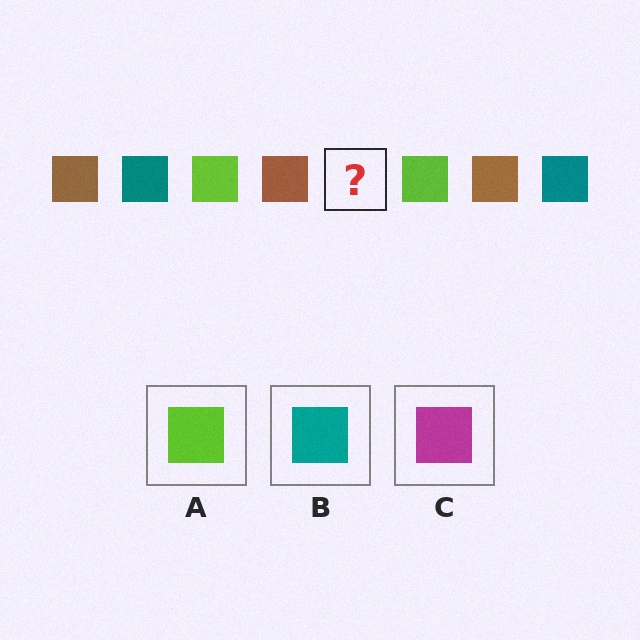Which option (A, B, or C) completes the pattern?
B.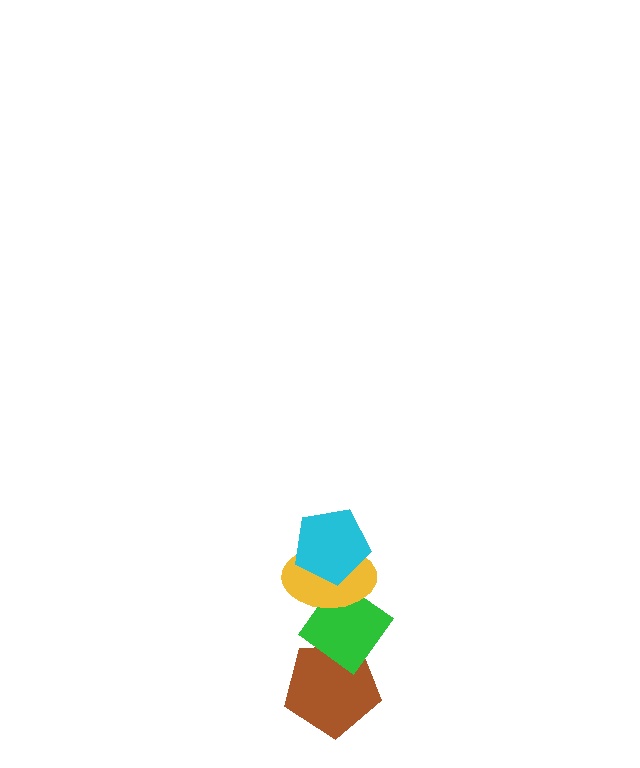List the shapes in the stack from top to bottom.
From top to bottom: the cyan pentagon, the yellow ellipse, the green diamond, the brown pentagon.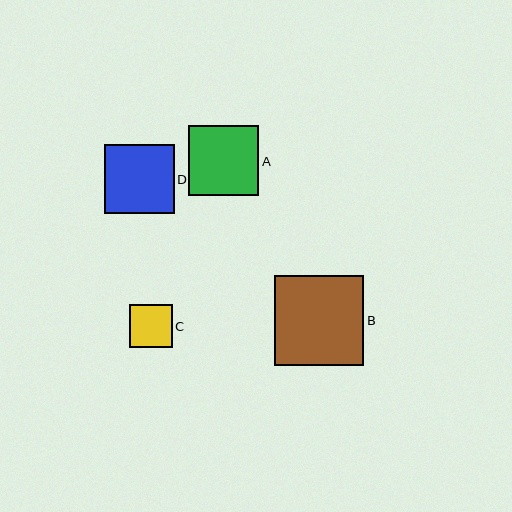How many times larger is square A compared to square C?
Square A is approximately 1.6 times the size of square C.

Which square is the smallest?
Square C is the smallest with a size of approximately 43 pixels.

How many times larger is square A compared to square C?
Square A is approximately 1.6 times the size of square C.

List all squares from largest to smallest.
From largest to smallest: B, A, D, C.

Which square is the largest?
Square B is the largest with a size of approximately 90 pixels.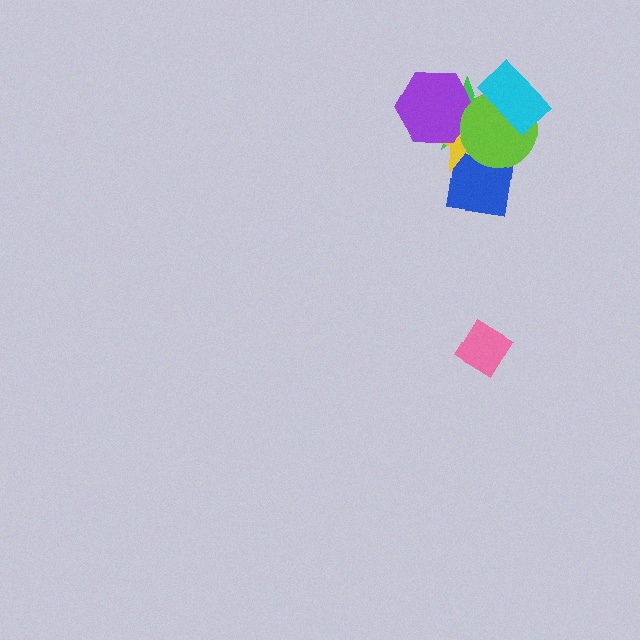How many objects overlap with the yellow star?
4 objects overlap with the yellow star.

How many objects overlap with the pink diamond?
0 objects overlap with the pink diamond.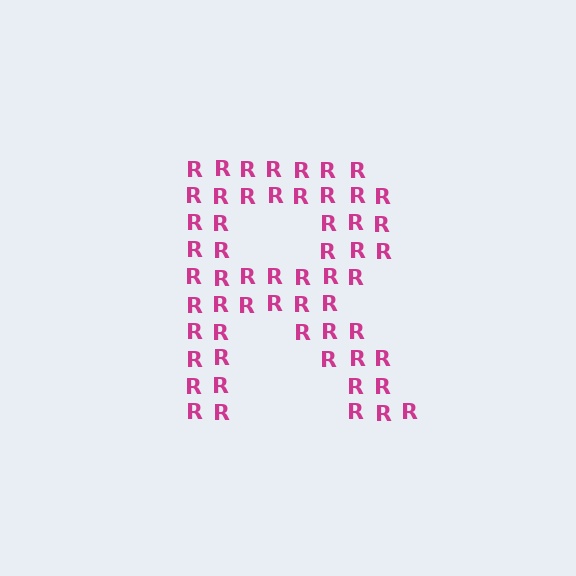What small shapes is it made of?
It is made of small letter R's.